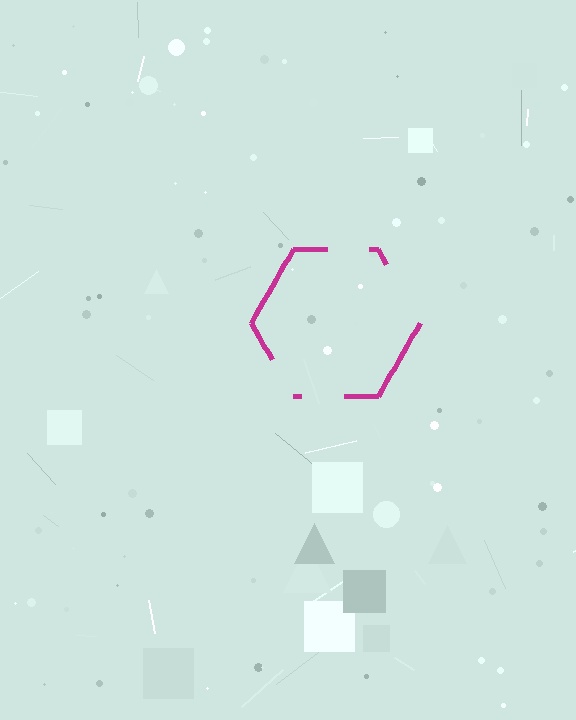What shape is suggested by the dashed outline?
The dashed outline suggests a hexagon.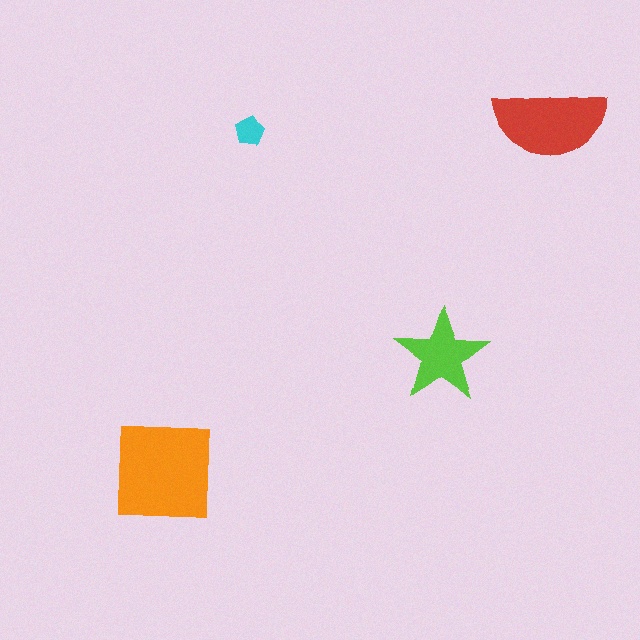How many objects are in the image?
There are 4 objects in the image.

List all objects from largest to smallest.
The orange square, the red semicircle, the lime star, the cyan pentagon.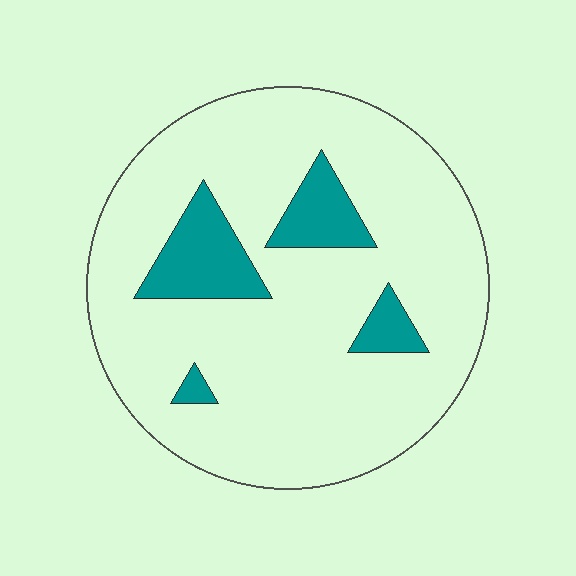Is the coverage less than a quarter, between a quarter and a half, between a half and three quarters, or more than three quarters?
Less than a quarter.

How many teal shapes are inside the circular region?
4.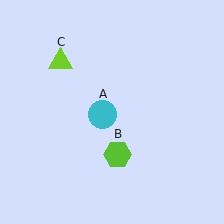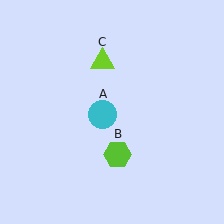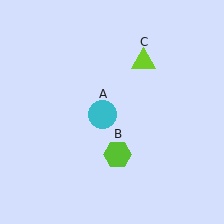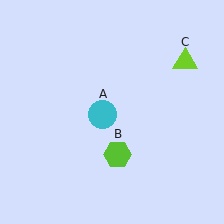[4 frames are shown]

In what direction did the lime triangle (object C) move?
The lime triangle (object C) moved right.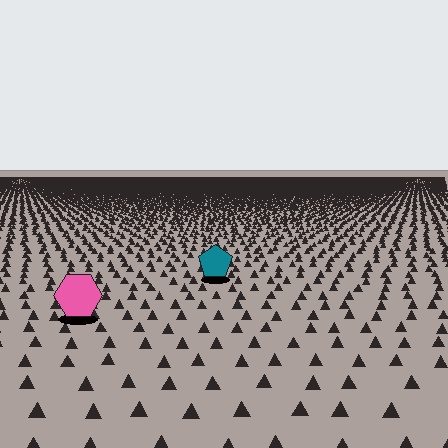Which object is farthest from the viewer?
The teal pentagon is farthest from the viewer. It appears smaller and the ground texture around it is denser.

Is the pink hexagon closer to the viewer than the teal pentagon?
Yes. The pink hexagon is closer — you can tell from the texture gradient: the ground texture is coarser near it.